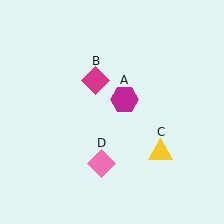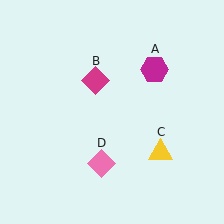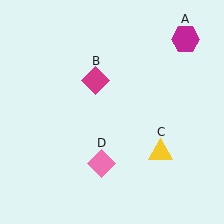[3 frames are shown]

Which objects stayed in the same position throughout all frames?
Magenta diamond (object B) and yellow triangle (object C) and pink diamond (object D) remained stationary.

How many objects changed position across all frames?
1 object changed position: magenta hexagon (object A).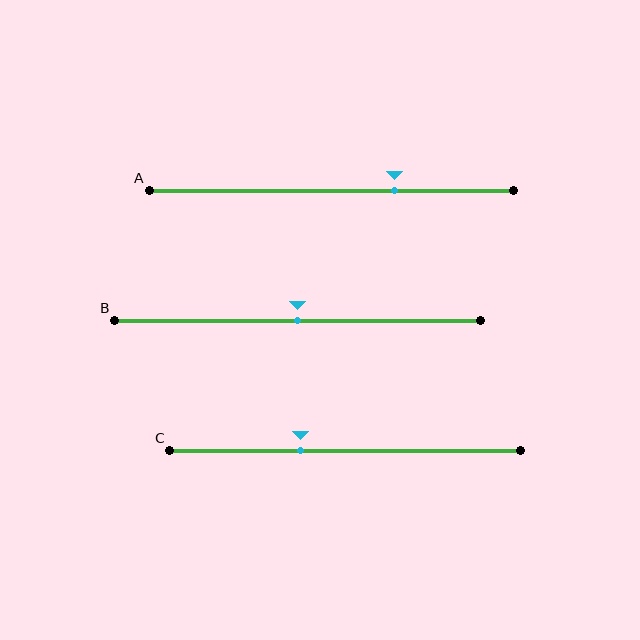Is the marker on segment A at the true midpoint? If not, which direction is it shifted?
No, the marker on segment A is shifted to the right by about 17% of the segment length.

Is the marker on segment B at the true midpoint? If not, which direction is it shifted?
Yes, the marker on segment B is at the true midpoint.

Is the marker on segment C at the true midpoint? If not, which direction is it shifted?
No, the marker on segment C is shifted to the left by about 13% of the segment length.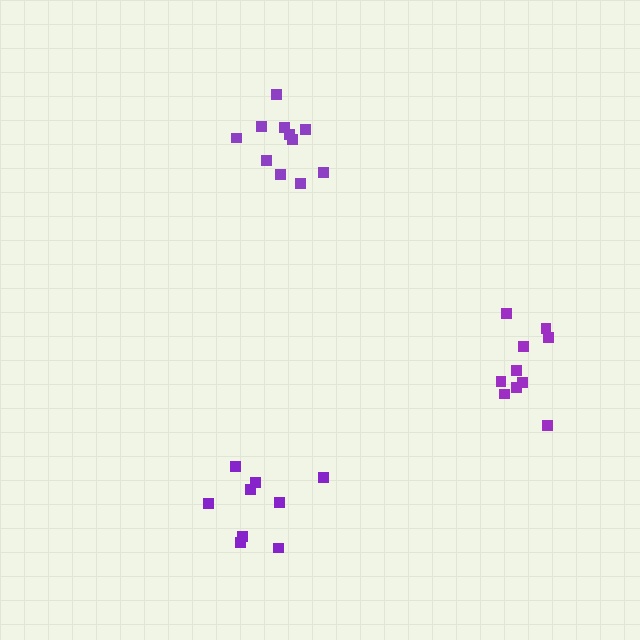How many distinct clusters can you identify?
There are 3 distinct clusters.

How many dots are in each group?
Group 1: 9 dots, Group 2: 10 dots, Group 3: 11 dots (30 total).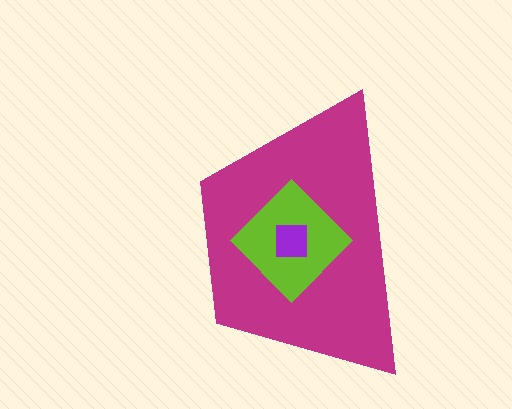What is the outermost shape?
The magenta trapezoid.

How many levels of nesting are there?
3.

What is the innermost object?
The purple square.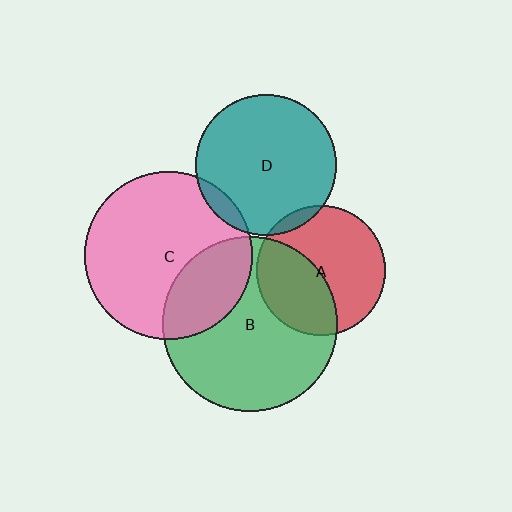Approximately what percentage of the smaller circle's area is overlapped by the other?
Approximately 10%.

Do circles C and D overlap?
Yes.